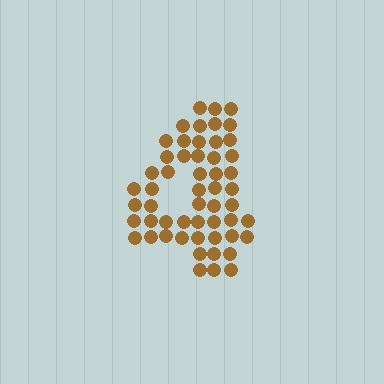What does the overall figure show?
The overall figure shows the digit 4.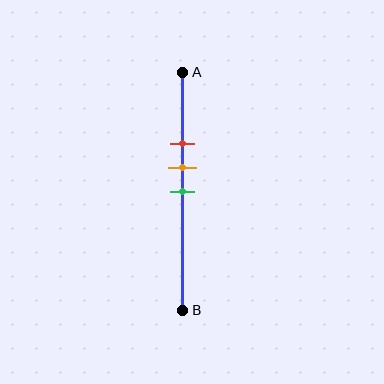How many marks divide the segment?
There are 3 marks dividing the segment.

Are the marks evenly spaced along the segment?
Yes, the marks are approximately evenly spaced.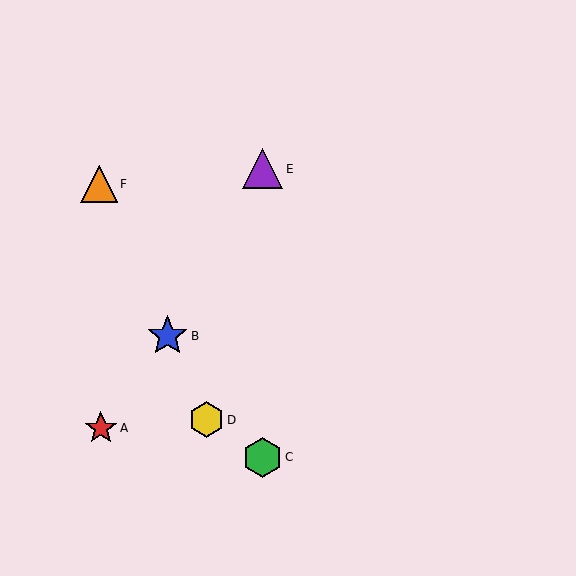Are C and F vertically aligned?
No, C is at x≈263 and F is at x≈99.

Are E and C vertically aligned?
Yes, both are at x≈263.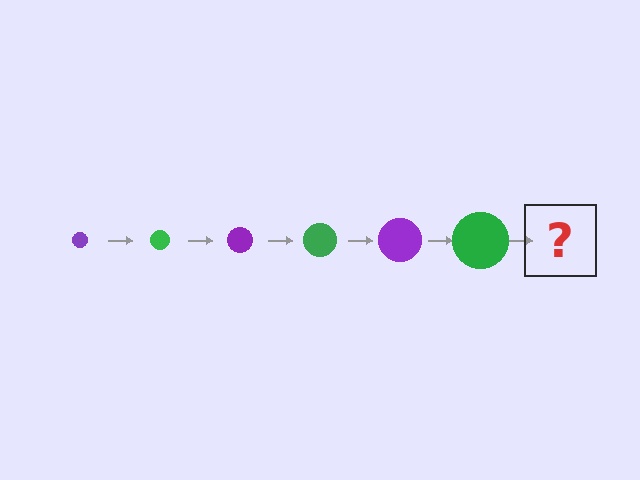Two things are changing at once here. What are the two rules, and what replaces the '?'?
The two rules are that the circle grows larger each step and the color cycles through purple and green. The '?' should be a purple circle, larger than the previous one.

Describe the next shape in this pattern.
It should be a purple circle, larger than the previous one.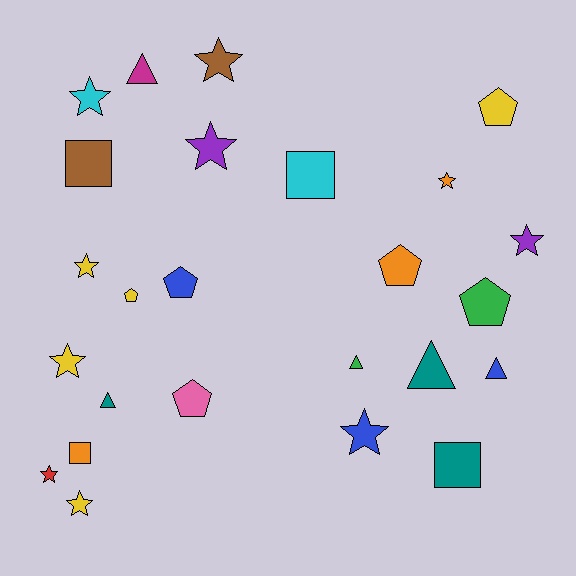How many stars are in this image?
There are 10 stars.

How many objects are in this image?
There are 25 objects.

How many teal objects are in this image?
There are 3 teal objects.